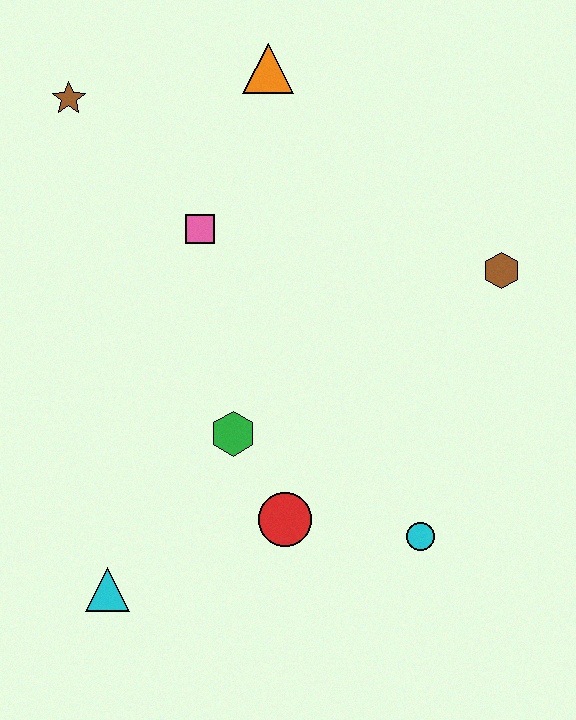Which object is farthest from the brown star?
The cyan circle is farthest from the brown star.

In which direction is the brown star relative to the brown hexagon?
The brown star is to the left of the brown hexagon.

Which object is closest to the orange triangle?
The pink square is closest to the orange triangle.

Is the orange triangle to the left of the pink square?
No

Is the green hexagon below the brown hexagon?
Yes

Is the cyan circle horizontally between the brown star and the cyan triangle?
No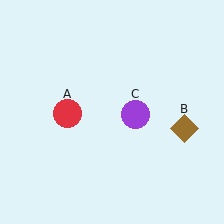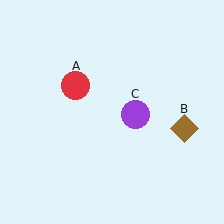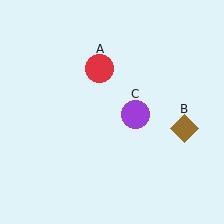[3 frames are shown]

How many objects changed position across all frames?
1 object changed position: red circle (object A).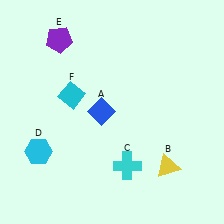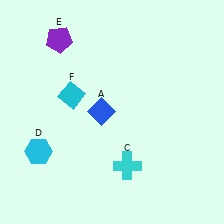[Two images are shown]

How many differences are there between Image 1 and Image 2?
There is 1 difference between the two images.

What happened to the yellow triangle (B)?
The yellow triangle (B) was removed in Image 2. It was in the bottom-right area of Image 1.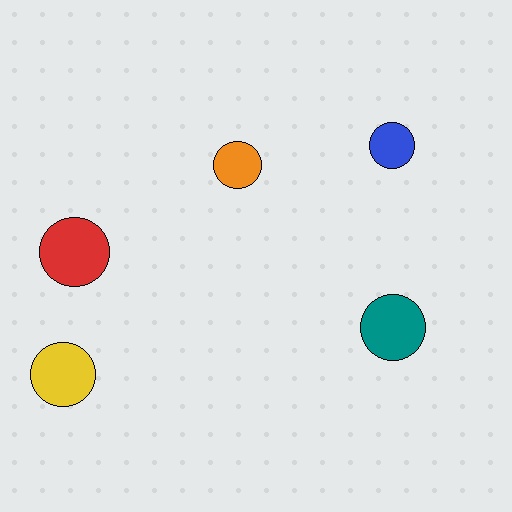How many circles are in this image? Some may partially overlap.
There are 5 circles.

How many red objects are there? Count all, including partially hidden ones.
There is 1 red object.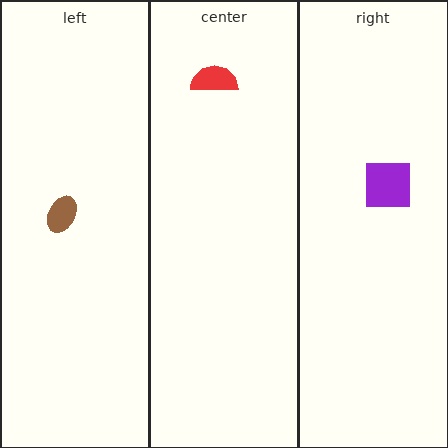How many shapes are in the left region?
1.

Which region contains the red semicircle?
The center region.